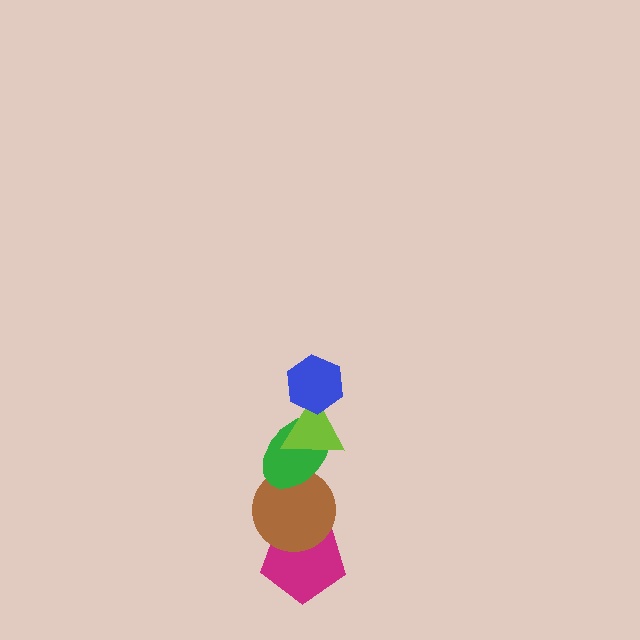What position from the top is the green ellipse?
The green ellipse is 3rd from the top.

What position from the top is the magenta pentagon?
The magenta pentagon is 5th from the top.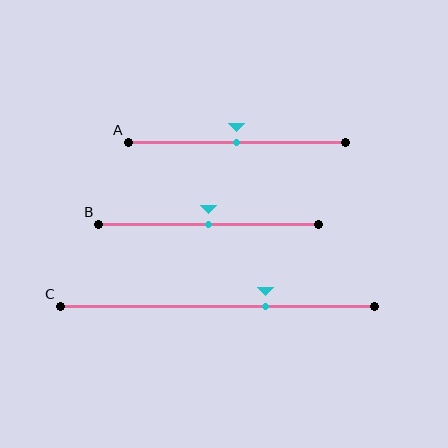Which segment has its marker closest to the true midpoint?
Segment A has its marker closest to the true midpoint.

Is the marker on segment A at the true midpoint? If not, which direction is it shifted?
Yes, the marker on segment A is at the true midpoint.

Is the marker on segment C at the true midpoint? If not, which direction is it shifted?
No, the marker on segment C is shifted to the right by about 16% of the segment length.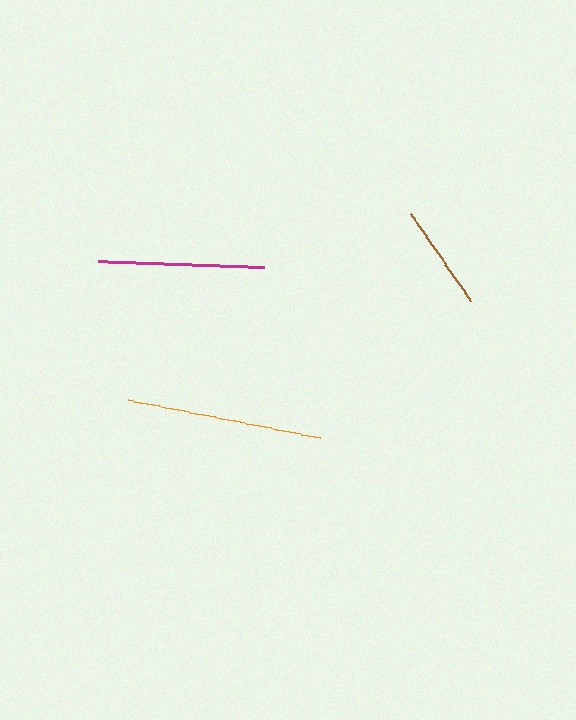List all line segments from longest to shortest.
From longest to shortest: orange, magenta, brown.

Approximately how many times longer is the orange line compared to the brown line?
The orange line is approximately 1.8 times the length of the brown line.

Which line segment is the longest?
The orange line is the longest at approximately 195 pixels.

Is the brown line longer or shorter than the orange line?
The orange line is longer than the brown line.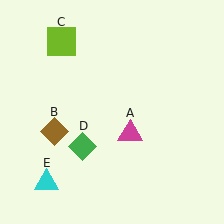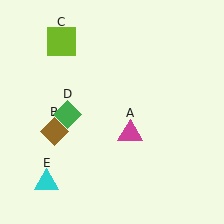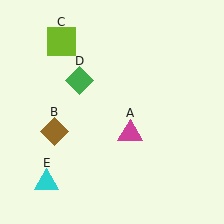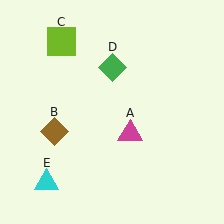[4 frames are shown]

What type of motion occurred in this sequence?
The green diamond (object D) rotated clockwise around the center of the scene.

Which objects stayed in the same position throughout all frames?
Magenta triangle (object A) and brown diamond (object B) and lime square (object C) and cyan triangle (object E) remained stationary.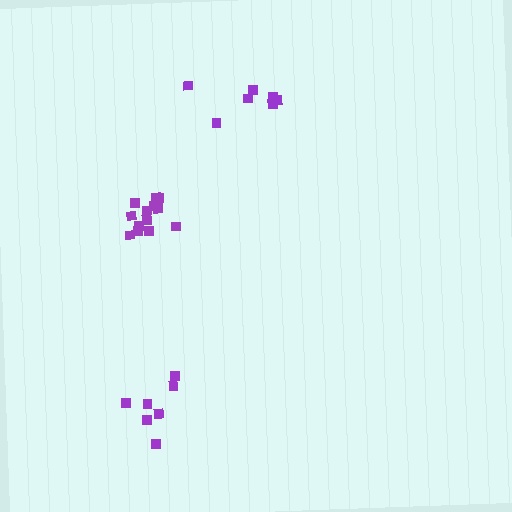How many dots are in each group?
Group 1: 7 dots, Group 2: 13 dots, Group 3: 7 dots (27 total).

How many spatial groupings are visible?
There are 3 spatial groupings.